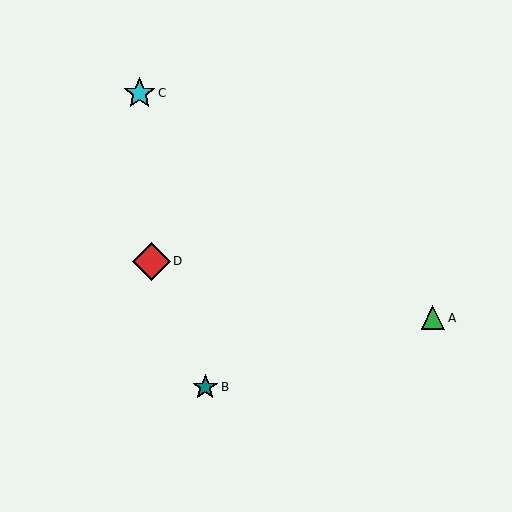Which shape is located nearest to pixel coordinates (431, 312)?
The green triangle (labeled A) at (433, 318) is nearest to that location.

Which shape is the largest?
The red diamond (labeled D) is the largest.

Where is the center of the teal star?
The center of the teal star is at (205, 387).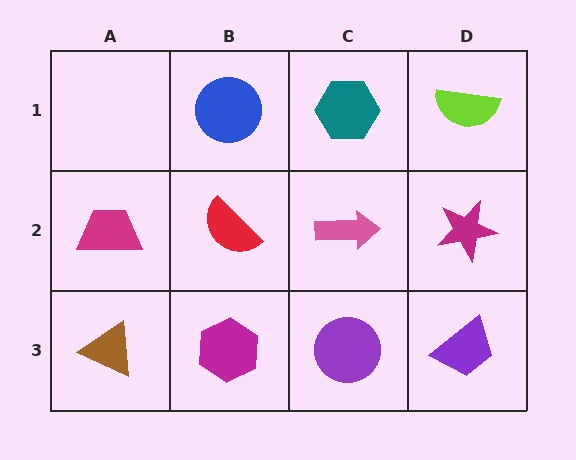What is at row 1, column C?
A teal hexagon.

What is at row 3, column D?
A purple trapezoid.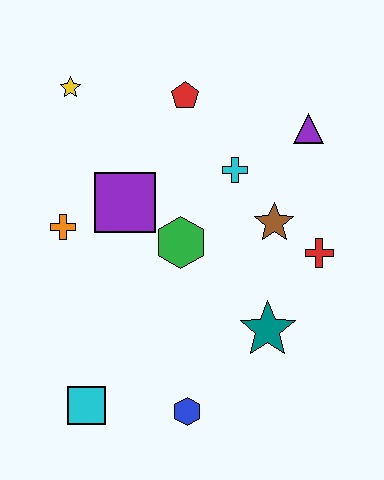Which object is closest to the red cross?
The brown star is closest to the red cross.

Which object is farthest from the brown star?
The cyan square is farthest from the brown star.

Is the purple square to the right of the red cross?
No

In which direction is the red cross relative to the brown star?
The red cross is to the right of the brown star.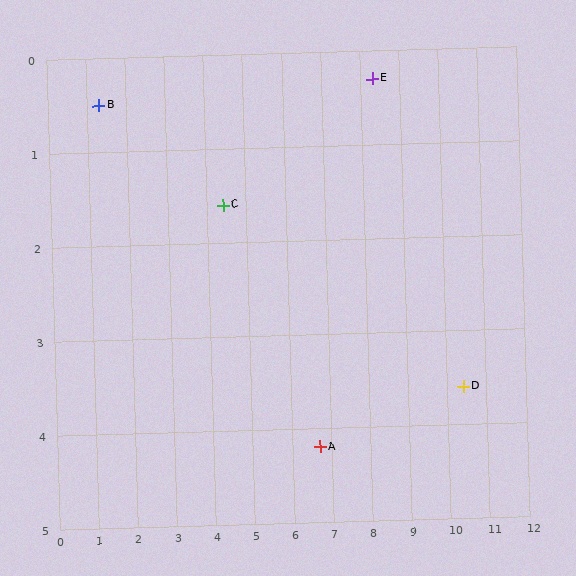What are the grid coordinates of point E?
Point E is at approximately (8.3, 0.3).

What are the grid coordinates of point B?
Point B is at approximately (1.3, 0.5).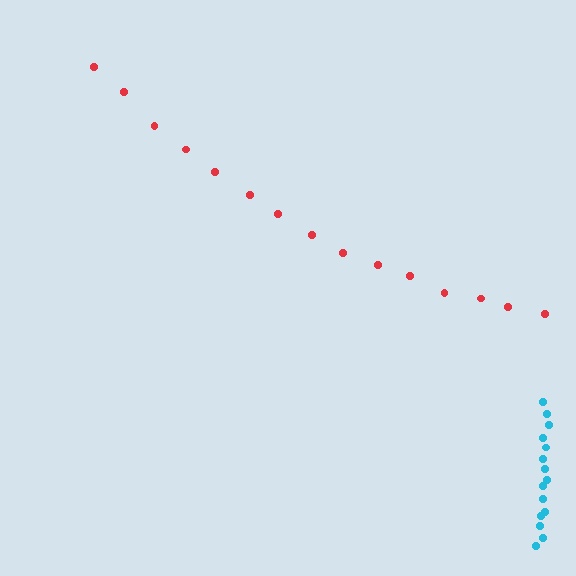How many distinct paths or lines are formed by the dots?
There are 2 distinct paths.